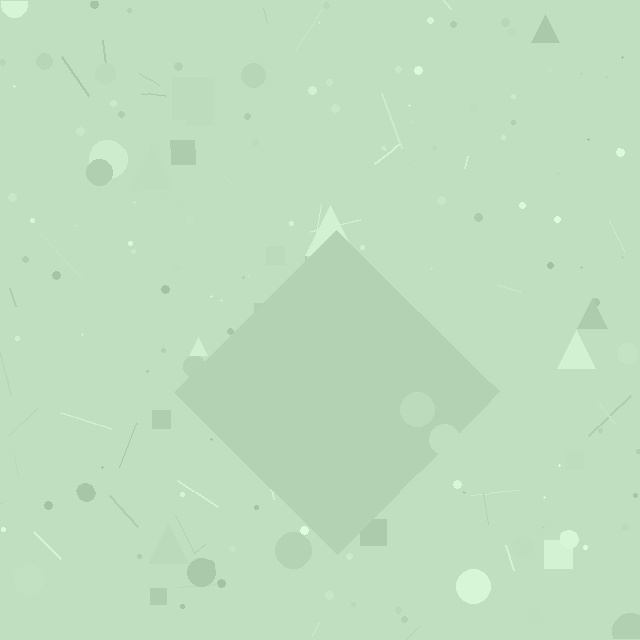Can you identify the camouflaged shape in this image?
The camouflaged shape is a diamond.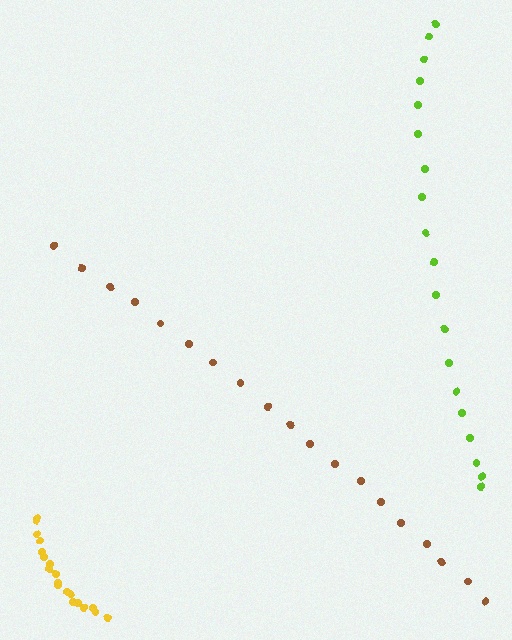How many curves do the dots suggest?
There are 3 distinct paths.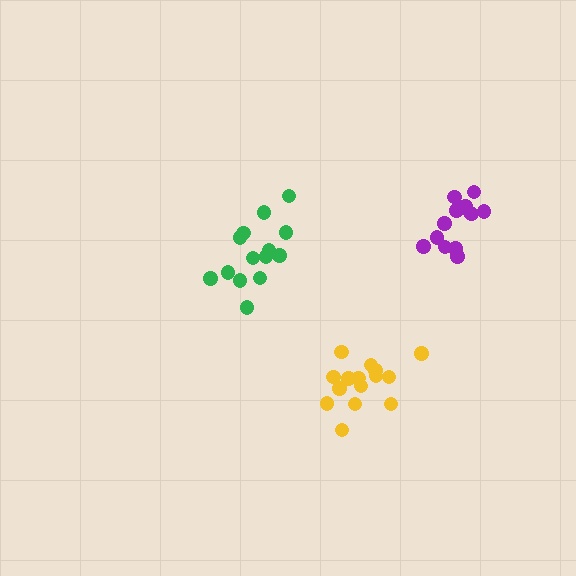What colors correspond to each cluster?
The clusters are colored: green, purple, yellow.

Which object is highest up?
The purple cluster is topmost.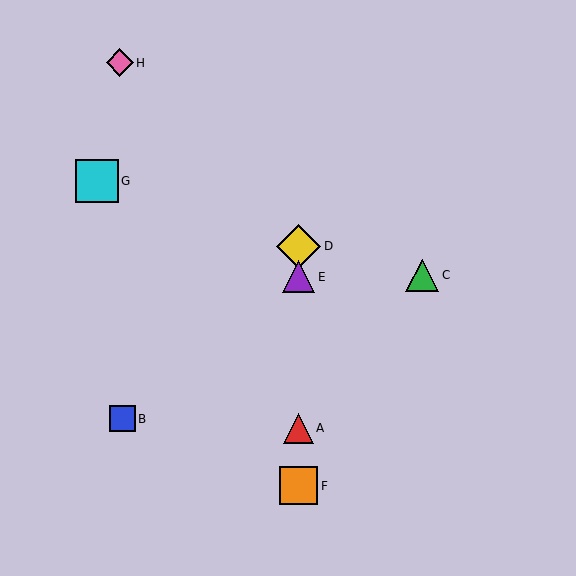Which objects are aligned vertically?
Objects A, D, E, F are aligned vertically.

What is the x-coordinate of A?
Object A is at x≈299.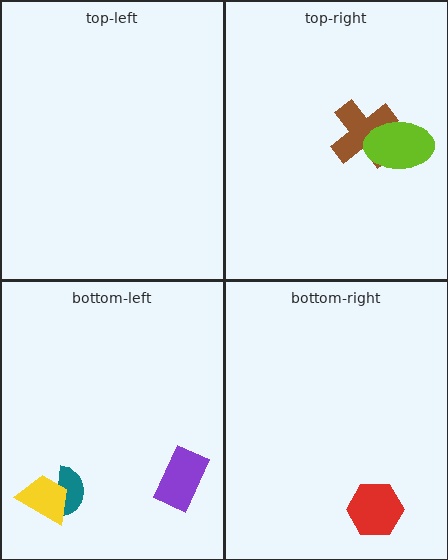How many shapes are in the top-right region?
2.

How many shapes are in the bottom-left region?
3.